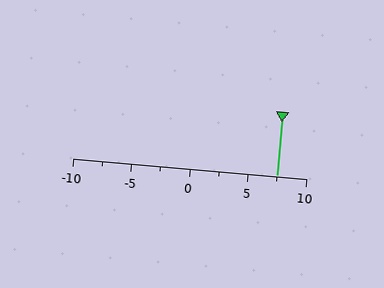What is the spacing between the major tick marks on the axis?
The major ticks are spaced 5 apart.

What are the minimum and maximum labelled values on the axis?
The axis runs from -10 to 10.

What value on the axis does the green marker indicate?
The marker indicates approximately 7.5.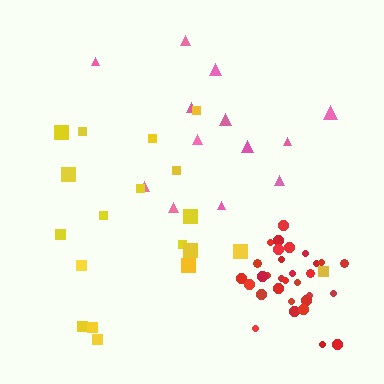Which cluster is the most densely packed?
Red.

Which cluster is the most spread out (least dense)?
Yellow.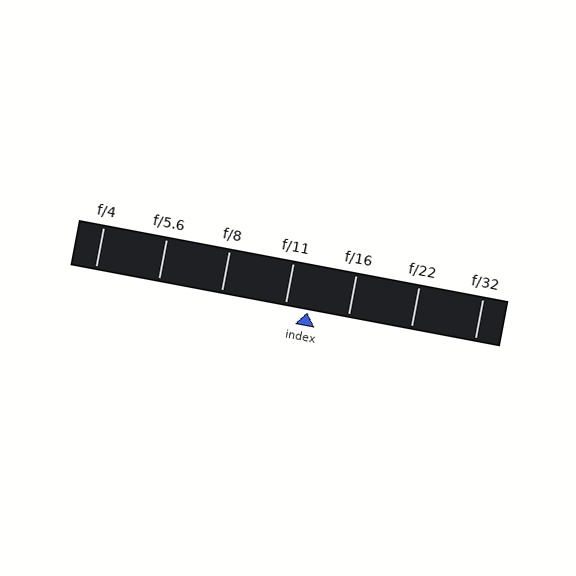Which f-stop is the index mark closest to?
The index mark is closest to f/11.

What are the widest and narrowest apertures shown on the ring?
The widest aperture shown is f/4 and the narrowest is f/32.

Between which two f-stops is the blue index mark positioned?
The index mark is between f/11 and f/16.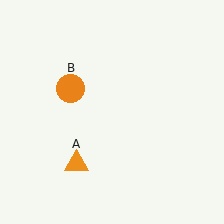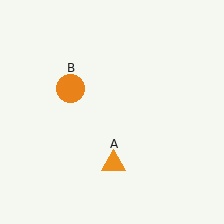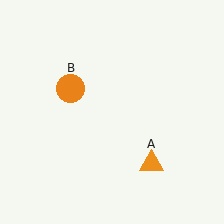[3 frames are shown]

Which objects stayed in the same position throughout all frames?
Orange circle (object B) remained stationary.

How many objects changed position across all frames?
1 object changed position: orange triangle (object A).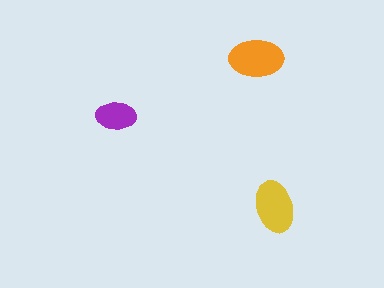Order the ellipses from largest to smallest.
the orange one, the yellow one, the purple one.